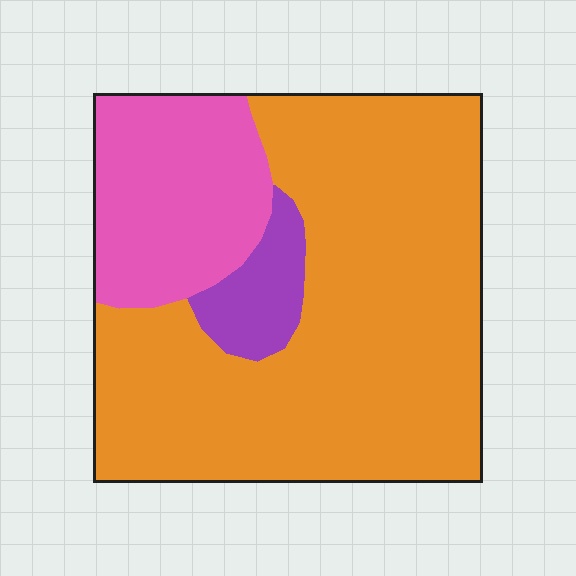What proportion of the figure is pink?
Pink takes up about one fifth (1/5) of the figure.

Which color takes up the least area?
Purple, at roughly 5%.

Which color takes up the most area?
Orange, at roughly 70%.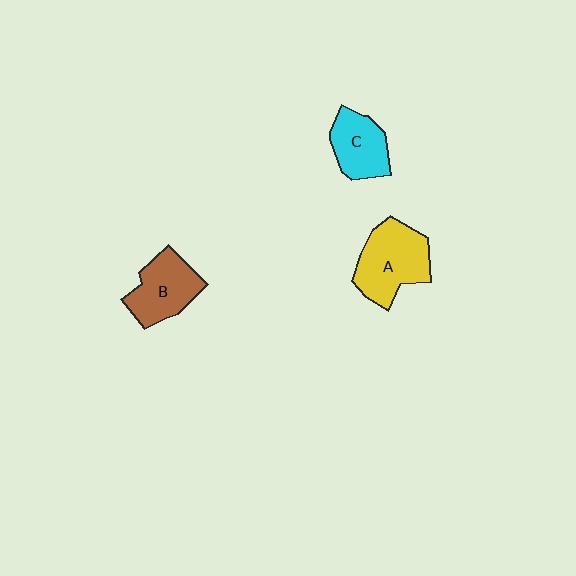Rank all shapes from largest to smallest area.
From largest to smallest: A (yellow), B (brown), C (cyan).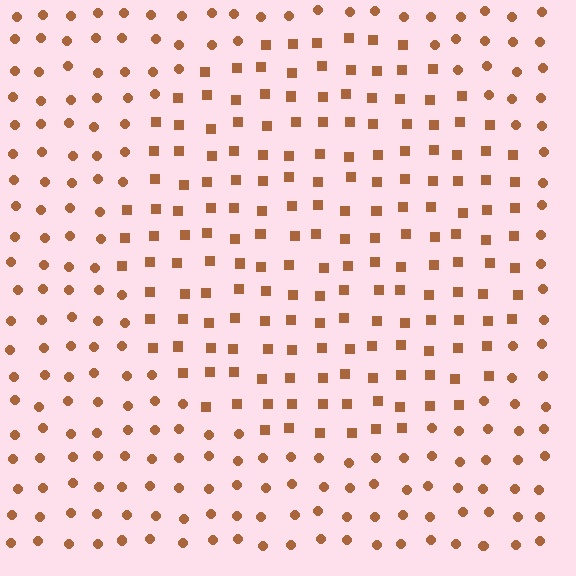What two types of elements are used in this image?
The image uses squares inside the circle region and circles outside it.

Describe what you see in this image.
The image is filled with small brown elements arranged in a uniform grid. A circle-shaped region contains squares, while the surrounding area contains circles. The boundary is defined purely by the change in element shape.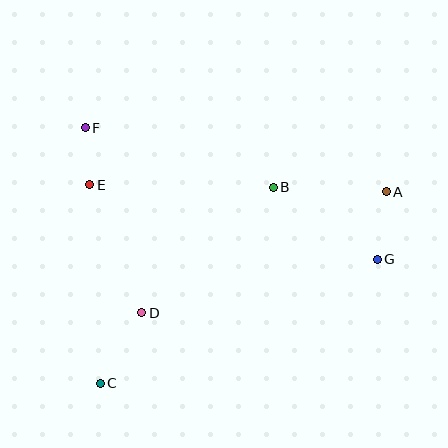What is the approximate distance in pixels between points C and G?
The distance between C and G is approximately 304 pixels.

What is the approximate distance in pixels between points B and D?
The distance between B and D is approximately 182 pixels.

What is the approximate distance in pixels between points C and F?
The distance between C and F is approximately 256 pixels.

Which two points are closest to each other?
Points E and F are closest to each other.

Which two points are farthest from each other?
Points A and C are farthest from each other.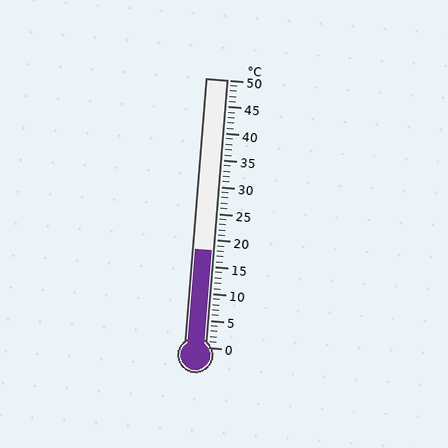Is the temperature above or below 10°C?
The temperature is above 10°C.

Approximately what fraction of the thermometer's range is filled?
The thermometer is filled to approximately 35% of its range.